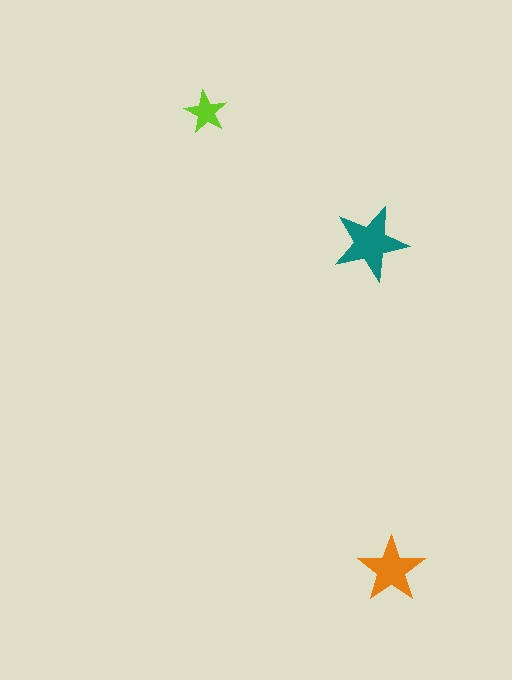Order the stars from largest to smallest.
the teal one, the orange one, the lime one.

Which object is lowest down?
The orange star is bottommost.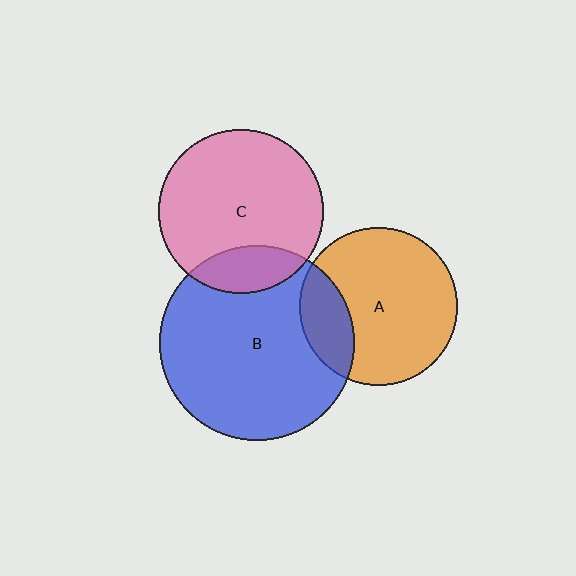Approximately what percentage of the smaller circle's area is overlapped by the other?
Approximately 20%.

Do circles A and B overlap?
Yes.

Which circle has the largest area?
Circle B (blue).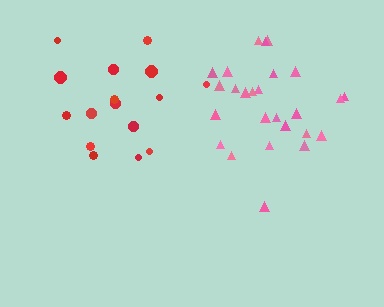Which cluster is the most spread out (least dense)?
Red.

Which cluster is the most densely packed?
Pink.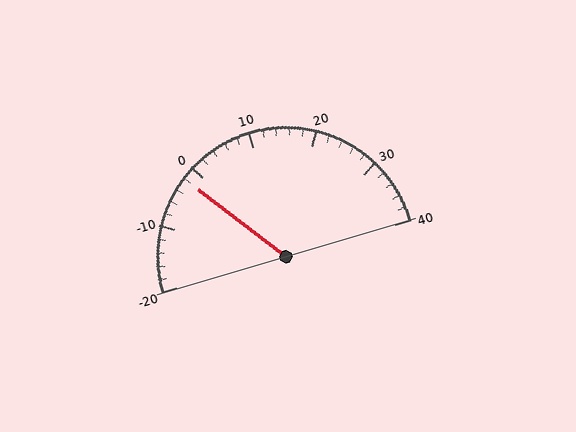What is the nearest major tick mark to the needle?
The nearest major tick mark is 0.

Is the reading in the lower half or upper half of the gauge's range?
The reading is in the lower half of the range (-20 to 40).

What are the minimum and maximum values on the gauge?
The gauge ranges from -20 to 40.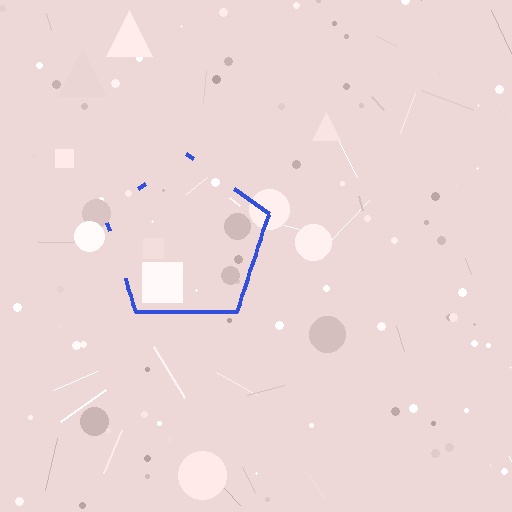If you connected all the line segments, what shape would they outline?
They would outline a pentagon.